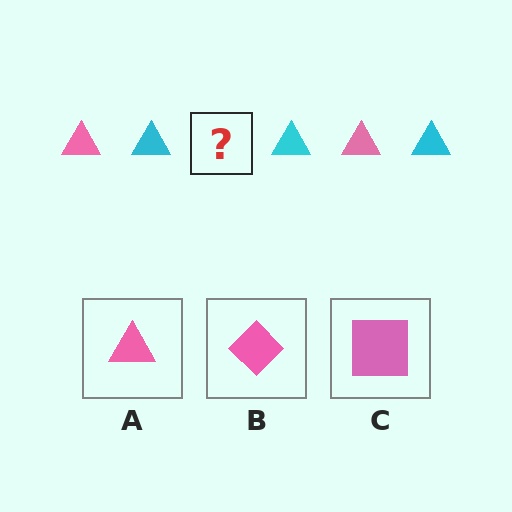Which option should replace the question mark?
Option A.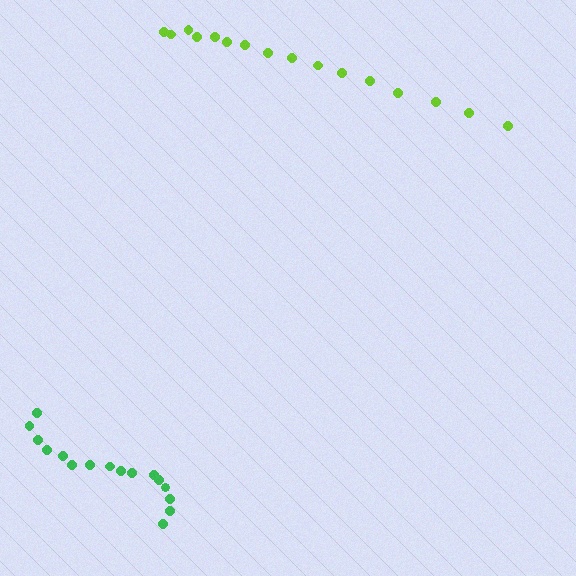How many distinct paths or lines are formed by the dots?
There are 2 distinct paths.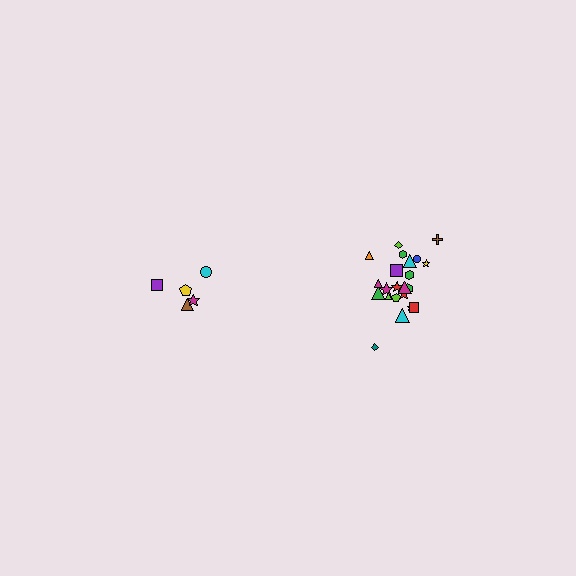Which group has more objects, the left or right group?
The right group.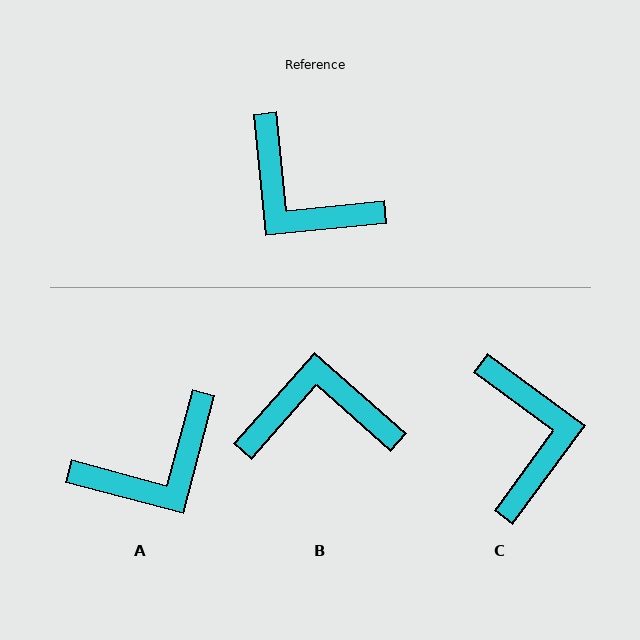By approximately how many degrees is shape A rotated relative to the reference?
Approximately 69 degrees counter-clockwise.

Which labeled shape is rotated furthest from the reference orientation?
C, about 138 degrees away.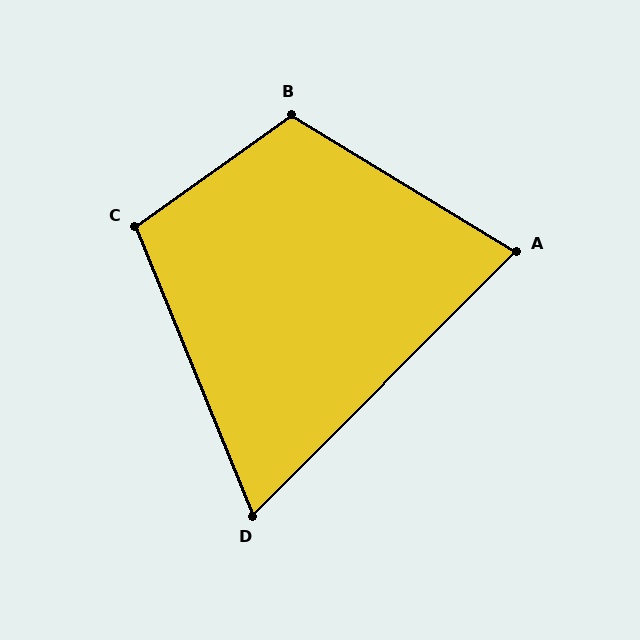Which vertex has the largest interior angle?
B, at approximately 113 degrees.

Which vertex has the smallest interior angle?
D, at approximately 67 degrees.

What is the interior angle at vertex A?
Approximately 77 degrees (acute).